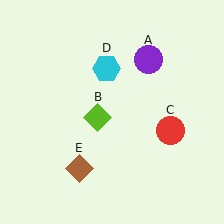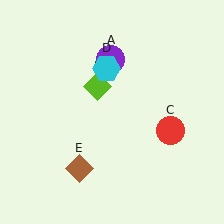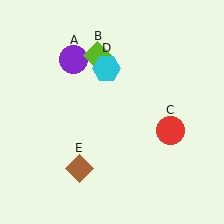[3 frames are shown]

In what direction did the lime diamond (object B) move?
The lime diamond (object B) moved up.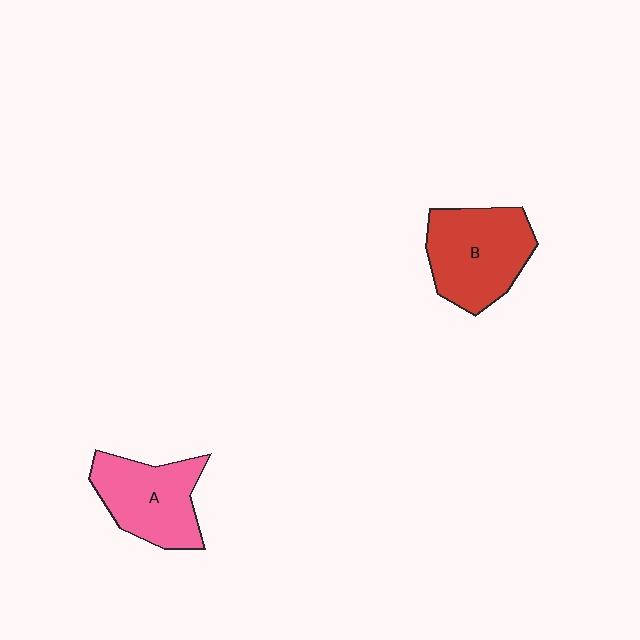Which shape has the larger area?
Shape B (red).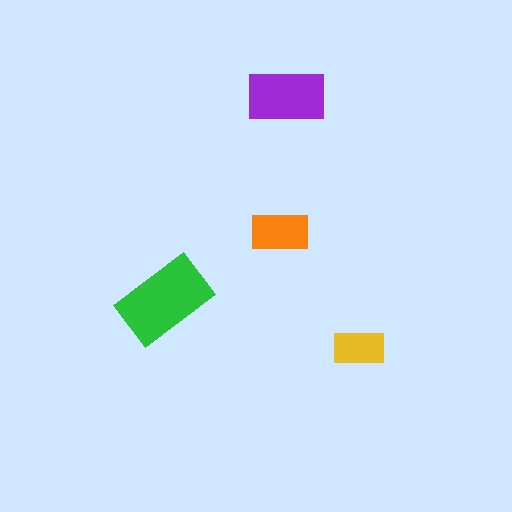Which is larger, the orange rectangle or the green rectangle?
The green one.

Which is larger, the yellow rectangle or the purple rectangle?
The purple one.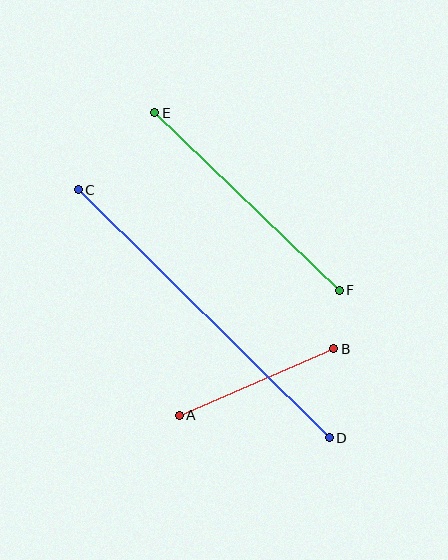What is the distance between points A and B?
The distance is approximately 168 pixels.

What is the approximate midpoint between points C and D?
The midpoint is at approximately (204, 314) pixels.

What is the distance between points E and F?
The distance is approximately 256 pixels.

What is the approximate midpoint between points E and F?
The midpoint is at approximately (247, 201) pixels.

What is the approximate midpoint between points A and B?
The midpoint is at approximately (257, 382) pixels.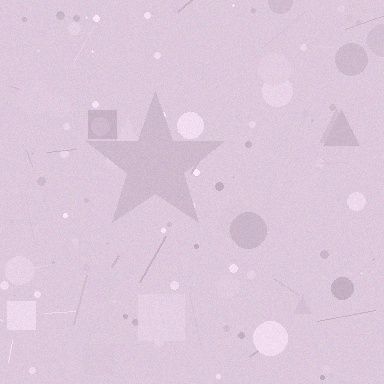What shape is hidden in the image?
A star is hidden in the image.